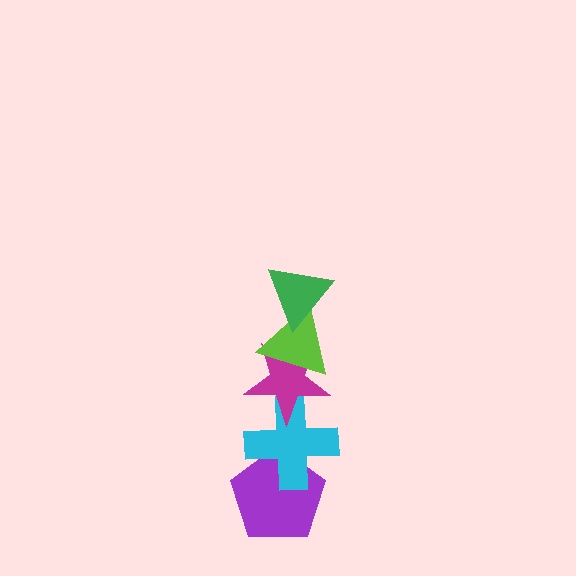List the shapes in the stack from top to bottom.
From top to bottom: the green triangle, the lime triangle, the magenta star, the cyan cross, the purple pentagon.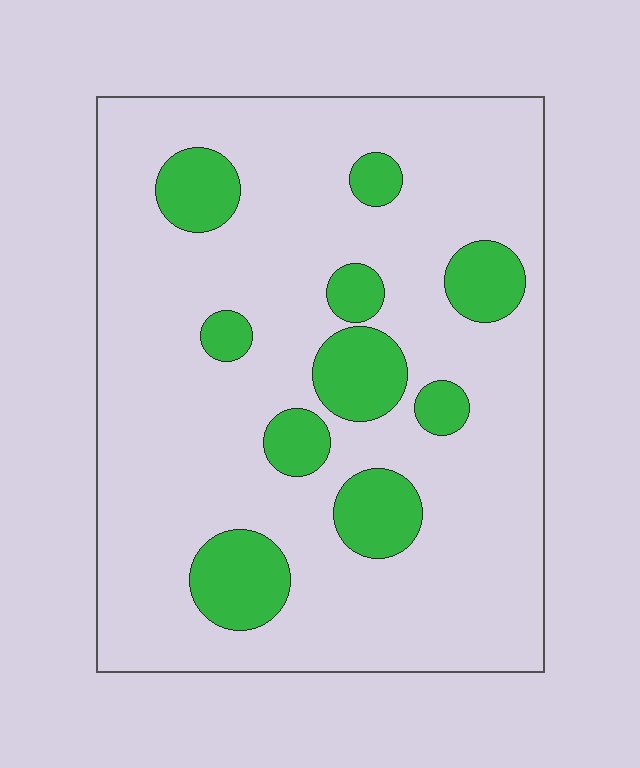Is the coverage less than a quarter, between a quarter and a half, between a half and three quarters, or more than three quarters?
Less than a quarter.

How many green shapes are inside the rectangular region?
10.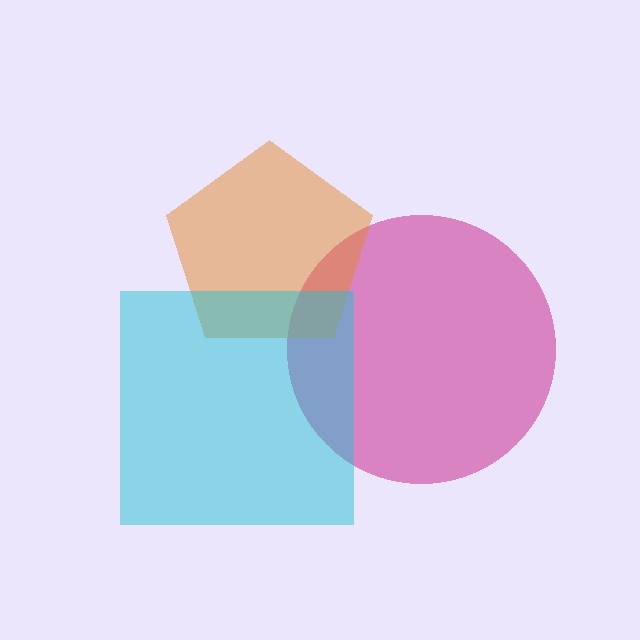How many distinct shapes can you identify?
There are 3 distinct shapes: a magenta circle, an orange pentagon, a cyan square.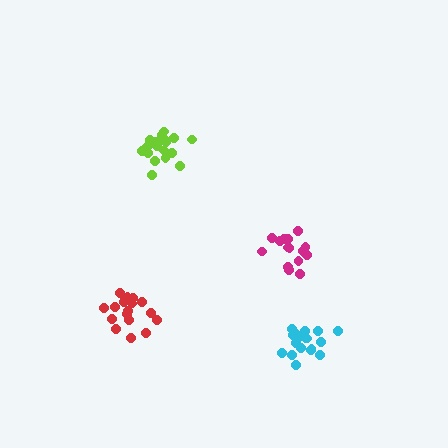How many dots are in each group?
Group 1: 18 dots, Group 2: 15 dots, Group 3: 19 dots, Group 4: 18 dots (70 total).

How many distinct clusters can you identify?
There are 4 distinct clusters.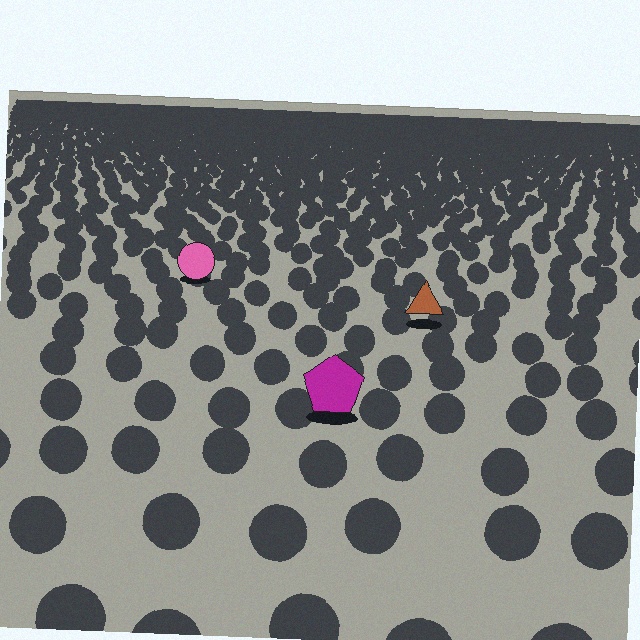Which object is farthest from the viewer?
The pink circle is farthest from the viewer. It appears smaller and the ground texture around it is denser.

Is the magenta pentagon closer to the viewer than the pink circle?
Yes. The magenta pentagon is closer — you can tell from the texture gradient: the ground texture is coarser near it.